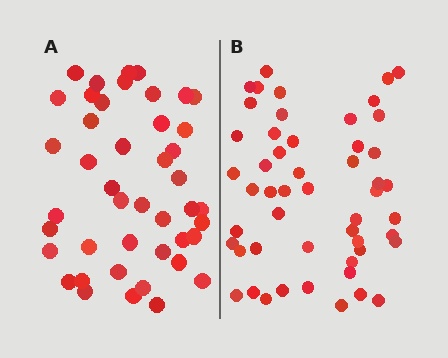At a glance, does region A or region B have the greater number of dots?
Region B (the right region) has more dots.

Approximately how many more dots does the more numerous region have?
Region B has roughly 8 or so more dots than region A.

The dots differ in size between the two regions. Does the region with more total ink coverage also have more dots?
No. Region A has more total ink coverage because its dots are larger, but region B actually contains more individual dots. Total area can be misleading — the number of items is what matters here.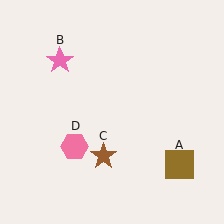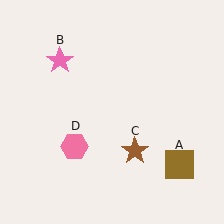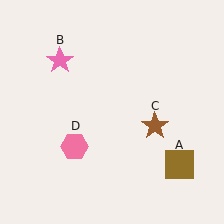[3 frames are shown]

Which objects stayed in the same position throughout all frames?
Brown square (object A) and pink star (object B) and pink hexagon (object D) remained stationary.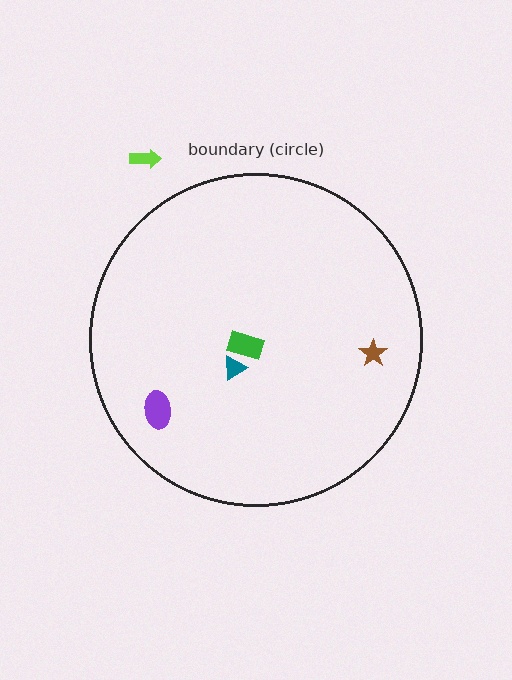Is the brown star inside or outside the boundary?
Inside.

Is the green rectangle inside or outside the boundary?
Inside.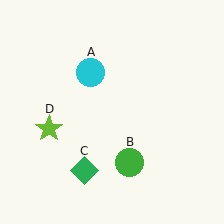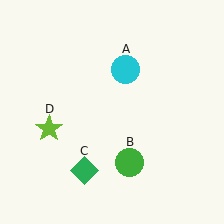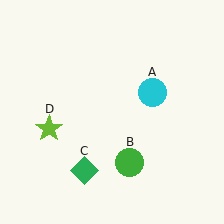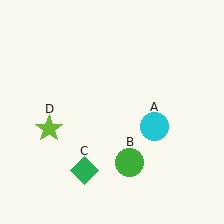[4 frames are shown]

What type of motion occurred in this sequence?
The cyan circle (object A) rotated clockwise around the center of the scene.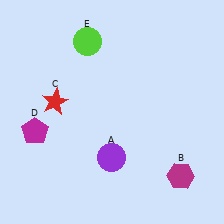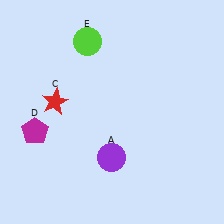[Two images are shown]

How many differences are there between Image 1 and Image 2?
There is 1 difference between the two images.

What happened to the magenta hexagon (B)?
The magenta hexagon (B) was removed in Image 2. It was in the bottom-right area of Image 1.